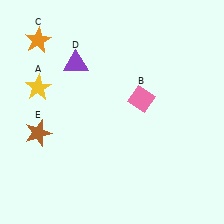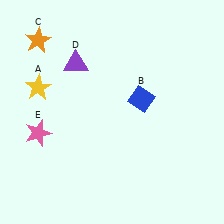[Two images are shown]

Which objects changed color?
B changed from pink to blue. E changed from brown to pink.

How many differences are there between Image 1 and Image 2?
There are 2 differences between the two images.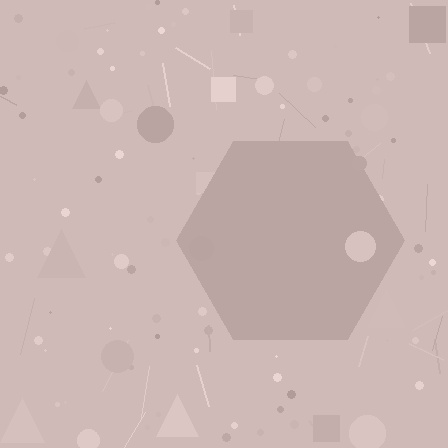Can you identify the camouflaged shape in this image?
The camouflaged shape is a hexagon.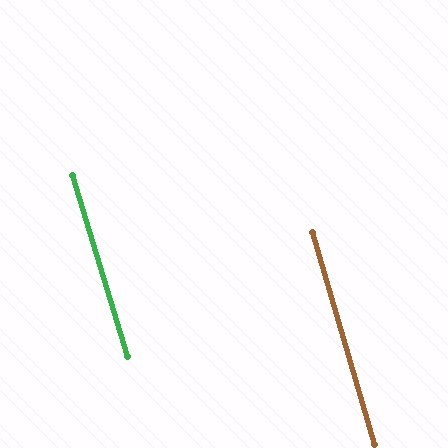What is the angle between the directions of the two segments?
Approximately 1 degree.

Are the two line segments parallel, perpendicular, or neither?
Parallel — their directions differ by only 0.6°.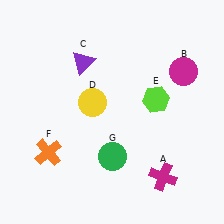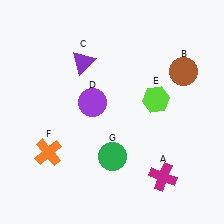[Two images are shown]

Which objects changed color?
B changed from magenta to brown. D changed from yellow to purple.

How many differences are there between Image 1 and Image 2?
There are 2 differences between the two images.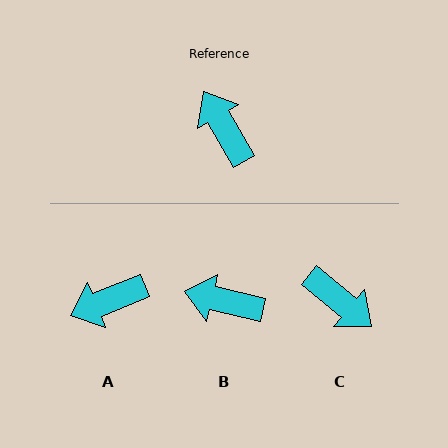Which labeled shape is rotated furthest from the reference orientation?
C, about 160 degrees away.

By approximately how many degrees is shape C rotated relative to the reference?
Approximately 160 degrees clockwise.